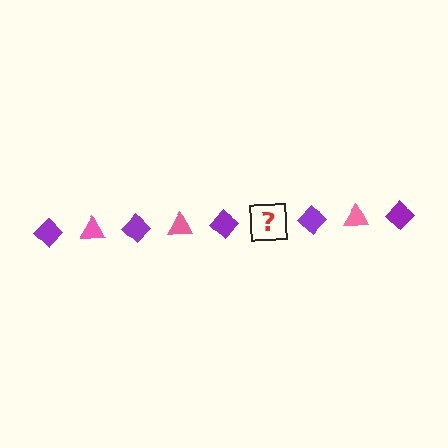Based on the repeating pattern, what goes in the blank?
The blank should be a pink triangle.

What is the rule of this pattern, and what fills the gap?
The rule is that the pattern alternates between purple diamond and pink triangle. The gap should be filled with a pink triangle.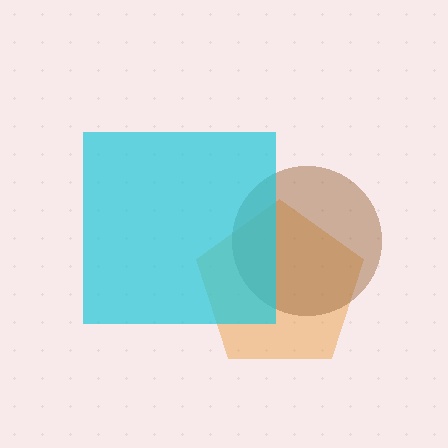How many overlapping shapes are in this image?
There are 3 overlapping shapes in the image.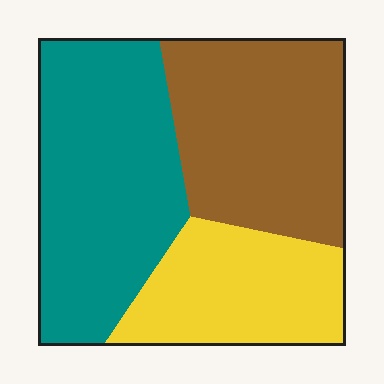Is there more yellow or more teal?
Teal.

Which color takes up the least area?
Yellow, at roughly 25%.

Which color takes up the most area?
Teal, at roughly 40%.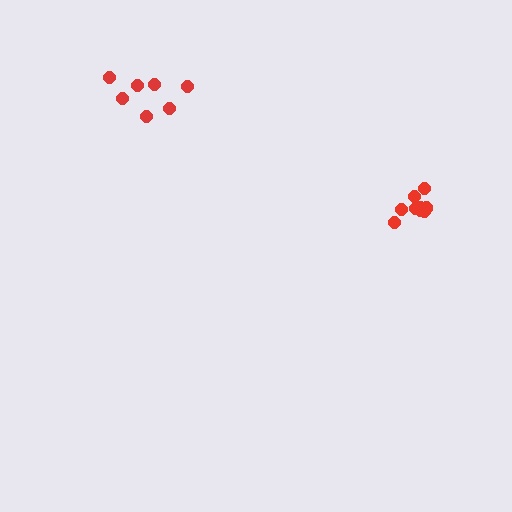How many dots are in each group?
Group 1: 7 dots, Group 2: 10 dots (17 total).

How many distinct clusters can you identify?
There are 2 distinct clusters.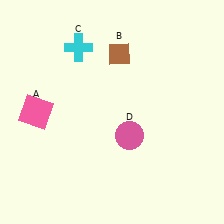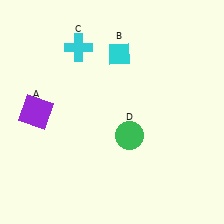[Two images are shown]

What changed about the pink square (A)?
In Image 1, A is pink. In Image 2, it changed to purple.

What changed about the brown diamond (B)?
In Image 1, B is brown. In Image 2, it changed to cyan.